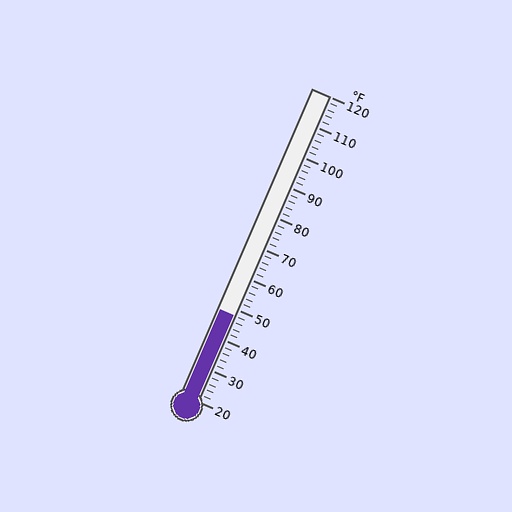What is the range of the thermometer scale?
The thermometer scale ranges from 20°F to 120°F.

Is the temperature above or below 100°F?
The temperature is below 100°F.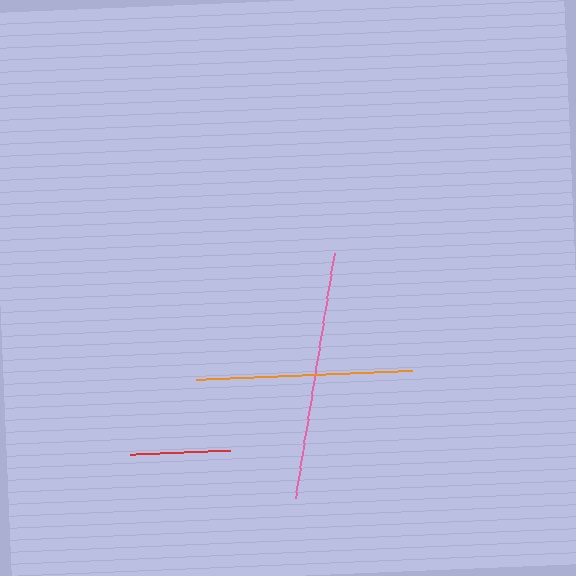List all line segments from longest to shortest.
From longest to shortest: pink, orange, red.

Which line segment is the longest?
The pink line is the longest at approximately 248 pixels.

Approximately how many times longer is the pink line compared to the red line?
The pink line is approximately 2.5 times the length of the red line.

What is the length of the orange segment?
The orange segment is approximately 215 pixels long.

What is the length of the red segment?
The red segment is approximately 101 pixels long.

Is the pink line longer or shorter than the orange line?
The pink line is longer than the orange line.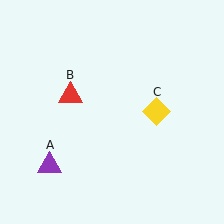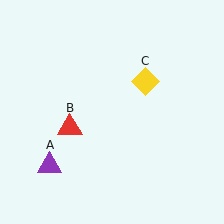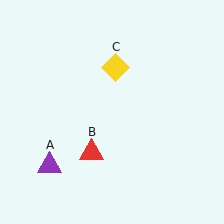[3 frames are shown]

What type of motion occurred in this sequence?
The red triangle (object B), yellow diamond (object C) rotated counterclockwise around the center of the scene.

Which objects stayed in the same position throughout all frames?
Purple triangle (object A) remained stationary.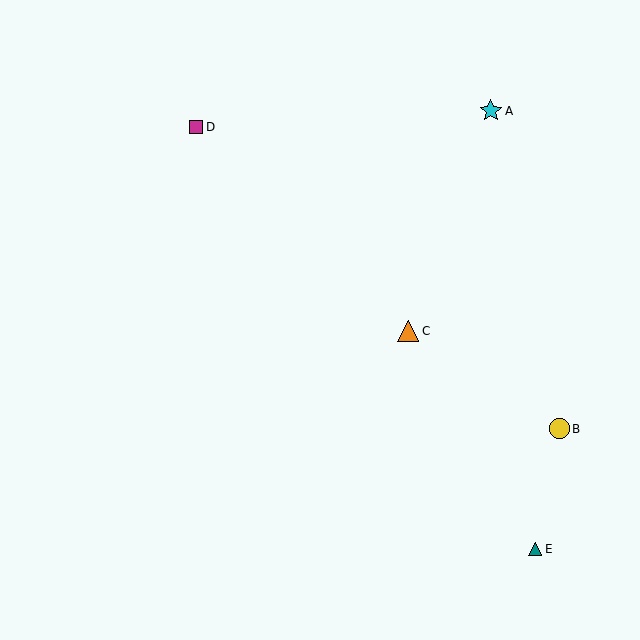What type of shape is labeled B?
Shape B is a yellow circle.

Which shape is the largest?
The cyan star (labeled A) is the largest.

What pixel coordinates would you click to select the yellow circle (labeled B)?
Click at (559, 429) to select the yellow circle B.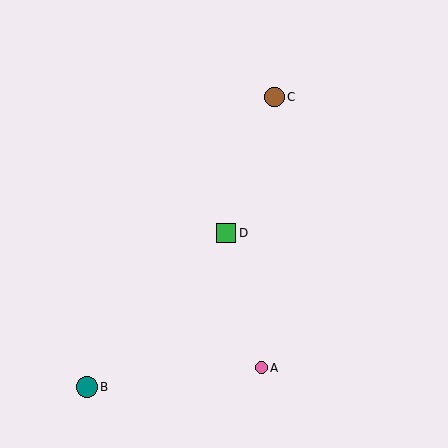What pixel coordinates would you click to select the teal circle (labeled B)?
Click at (87, 387) to select the teal circle B.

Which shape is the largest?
The teal circle (labeled B) is the largest.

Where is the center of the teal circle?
The center of the teal circle is at (87, 387).